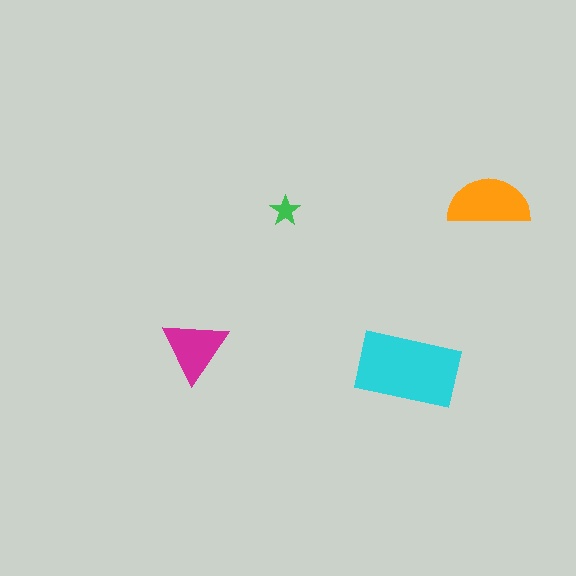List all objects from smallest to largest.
The green star, the magenta triangle, the orange semicircle, the cyan rectangle.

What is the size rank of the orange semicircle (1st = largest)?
2nd.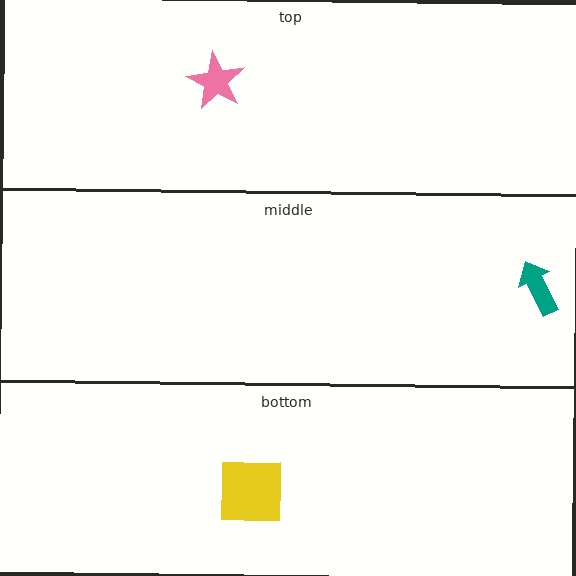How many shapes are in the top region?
1.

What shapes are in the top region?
The pink star.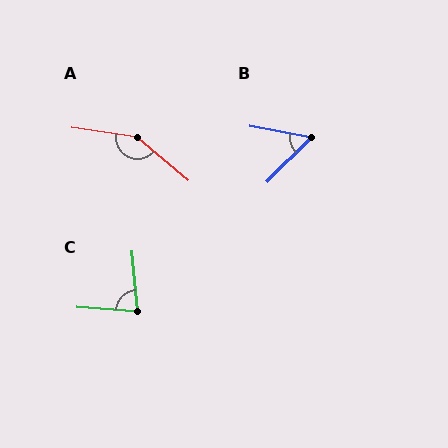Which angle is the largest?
A, at approximately 148 degrees.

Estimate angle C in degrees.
Approximately 81 degrees.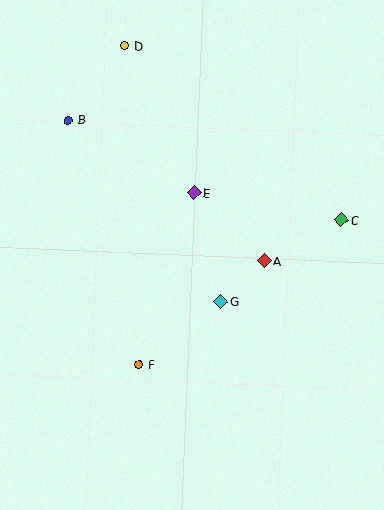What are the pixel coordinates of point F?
Point F is at (139, 365).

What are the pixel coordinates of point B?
Point B is at (68, 120).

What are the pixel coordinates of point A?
Point A is at (264, 261).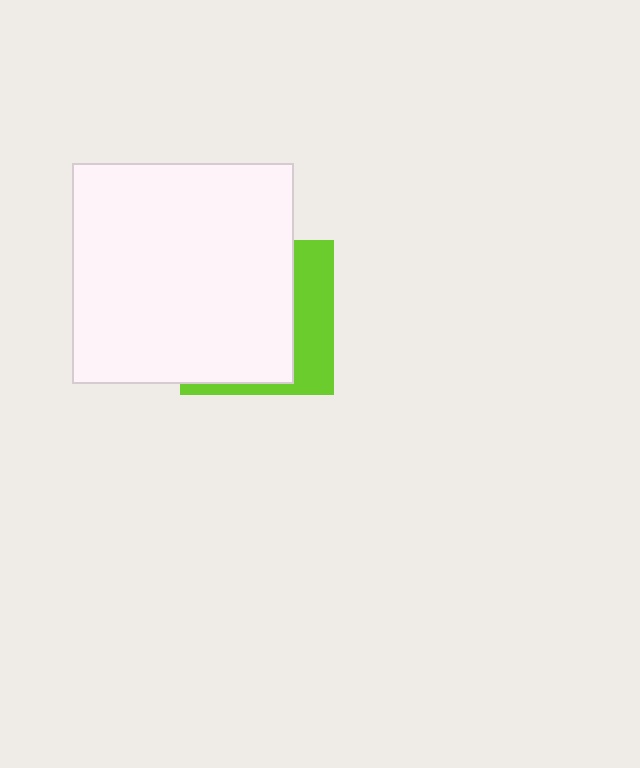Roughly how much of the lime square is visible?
A small part of it is visible (roughly 32%).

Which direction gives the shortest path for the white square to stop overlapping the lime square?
Moving left gives the shortest separation.